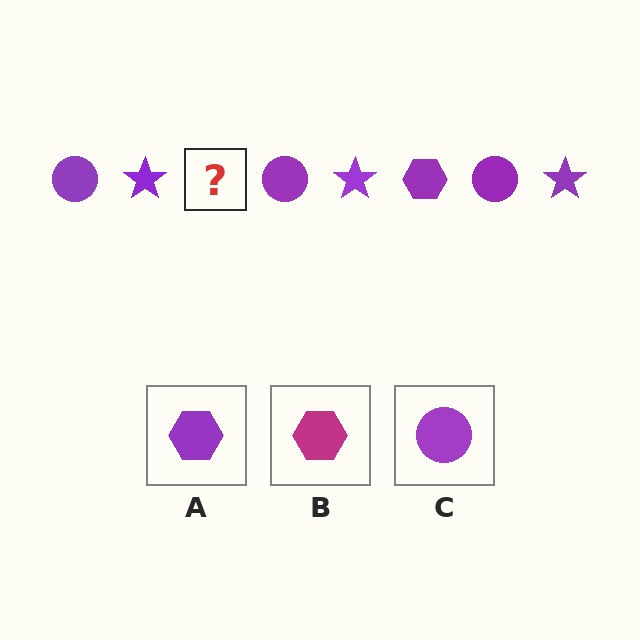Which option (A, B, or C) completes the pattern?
A.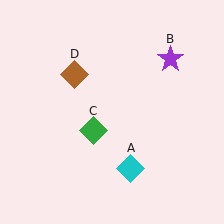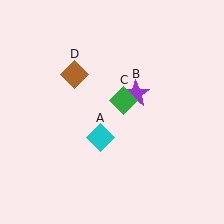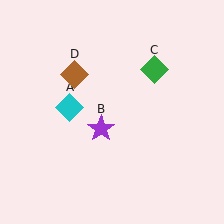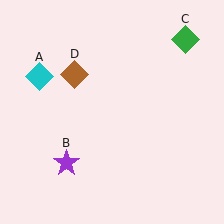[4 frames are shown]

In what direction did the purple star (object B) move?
The purple star (object B) moved down and to the left.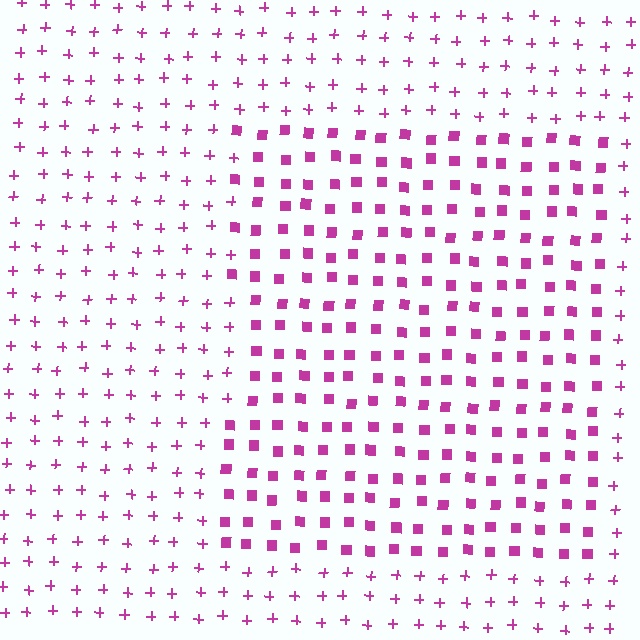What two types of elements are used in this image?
The image uses squares inside the rectangle region and plus signs outside it.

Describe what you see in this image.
The image is filled with small magenta elements arranged in a uniform grid. A rectangle-shaped region contains squares, while the surrounding area contains plus signs. The boundary is defined purely by the change in element shape.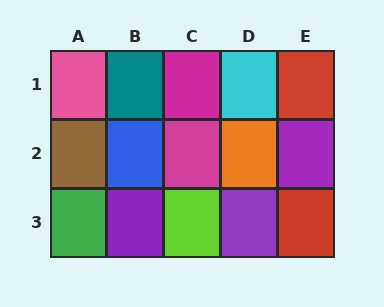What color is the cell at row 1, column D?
Cyan.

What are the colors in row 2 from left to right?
Brown, blue, magenta, orange, purple.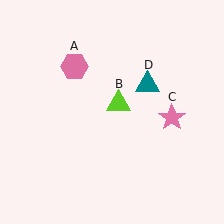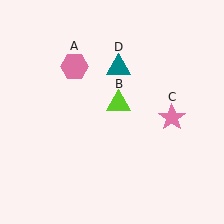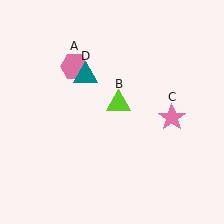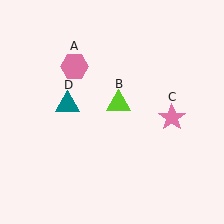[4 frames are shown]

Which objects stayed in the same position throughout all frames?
Pink hexagon (object A) and lime triangle (object B) and pink star (object C) remained stationary.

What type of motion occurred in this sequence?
The teal triangle (object D) rotated counterclockwise around the center of the scene.